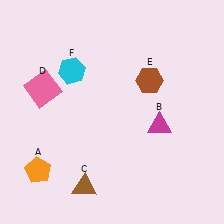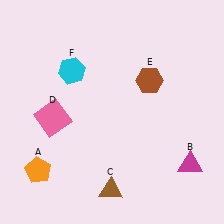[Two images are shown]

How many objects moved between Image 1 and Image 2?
3 objects moved between the two images.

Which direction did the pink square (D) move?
The pink square (D) moved down.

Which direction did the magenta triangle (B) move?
The magenta triangle (B) moved down.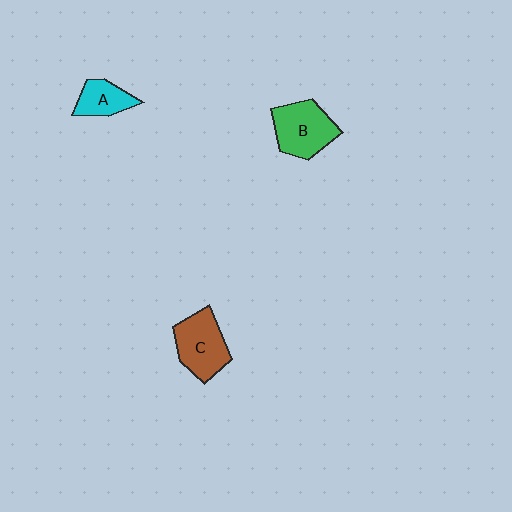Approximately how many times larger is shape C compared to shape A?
Approximately 1.6 times.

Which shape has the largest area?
Shape B (green).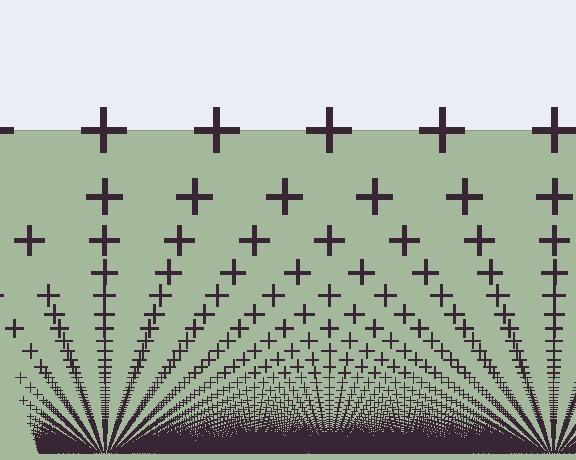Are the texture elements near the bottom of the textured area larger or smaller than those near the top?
Smaller. The gradient is inverted — elements near the bottom are smaller and denser.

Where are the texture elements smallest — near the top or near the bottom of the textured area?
Near the bottom.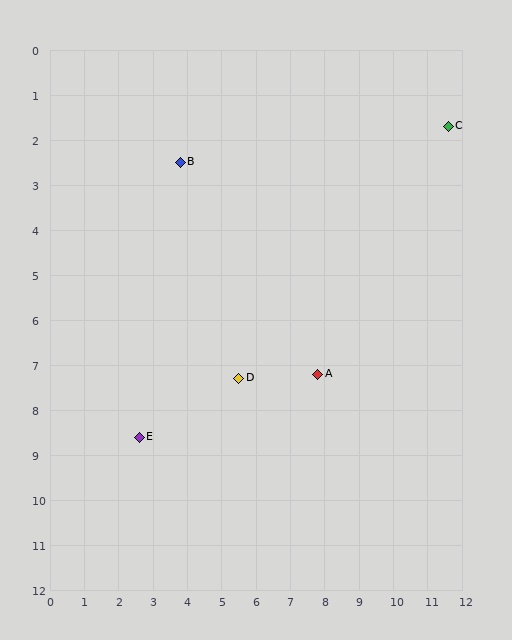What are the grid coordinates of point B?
Point B is at approximately (3.8, 2.5).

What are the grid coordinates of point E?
Point E is at approximately (2.6, 8.6).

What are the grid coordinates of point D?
Point D is at approximately (5.5, 7.3).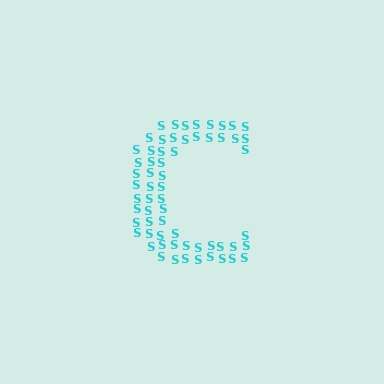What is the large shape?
The large shape is the letter C.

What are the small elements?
The small elements are letter S's.